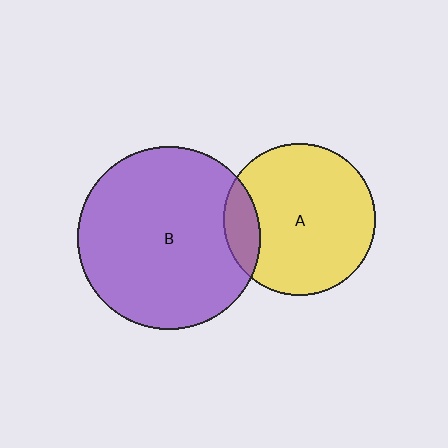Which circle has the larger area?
Circle B (purple).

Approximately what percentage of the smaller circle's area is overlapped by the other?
Approximately 15%.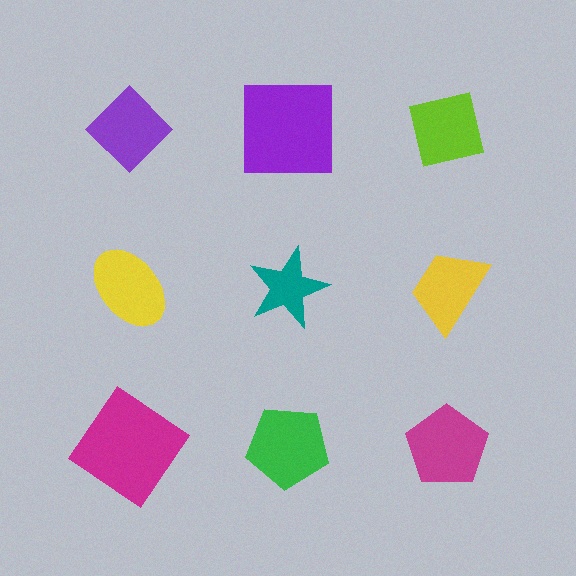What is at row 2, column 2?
A teal star.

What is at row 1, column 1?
A purple diamond.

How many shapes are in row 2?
3 shapes.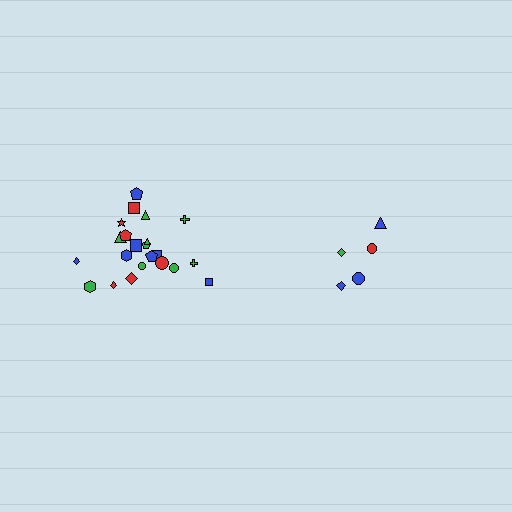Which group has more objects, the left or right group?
The left group.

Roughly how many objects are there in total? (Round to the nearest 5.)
Roughly 25 objects in total.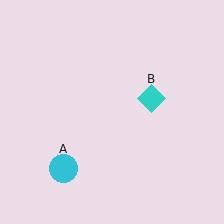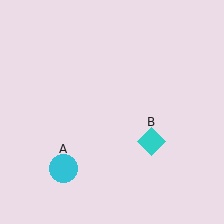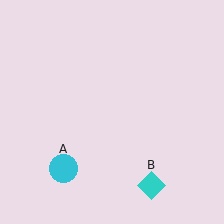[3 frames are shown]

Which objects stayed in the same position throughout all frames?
Cyan circle (object A) remained stationary.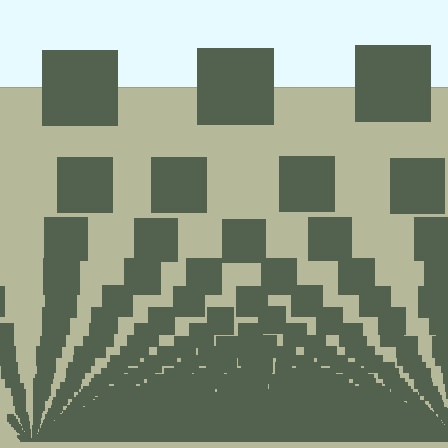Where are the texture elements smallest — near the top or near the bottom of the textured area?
Near the bottom.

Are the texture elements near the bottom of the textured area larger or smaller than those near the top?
Smaller. The gradient is inverted — elements near the bottom are smaller and denser.